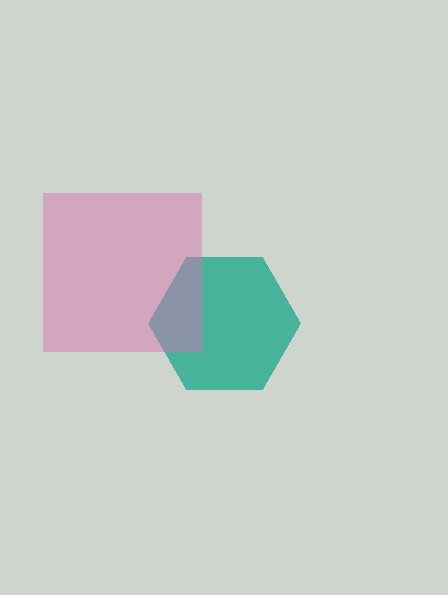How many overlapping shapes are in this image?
There are 2 overlapping shapes in the image.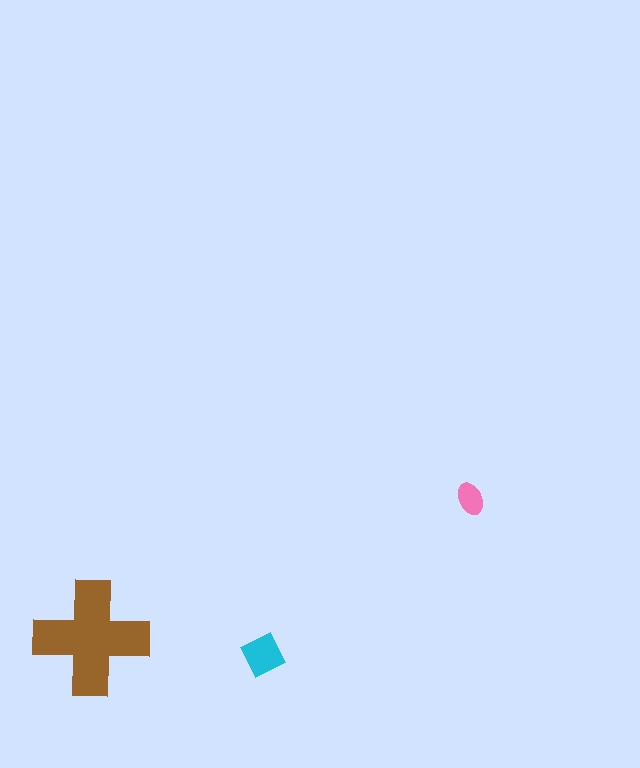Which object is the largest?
The brown cross.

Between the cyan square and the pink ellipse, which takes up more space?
The cyan square.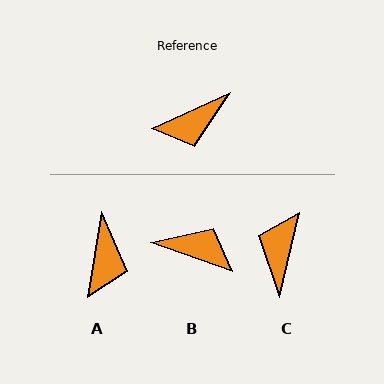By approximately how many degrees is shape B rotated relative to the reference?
Approximately 135 degrees counter-clockwise.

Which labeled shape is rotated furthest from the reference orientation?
B, about 135 degrees away.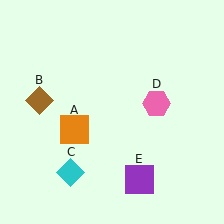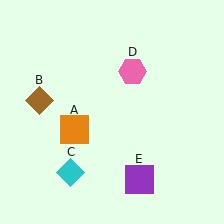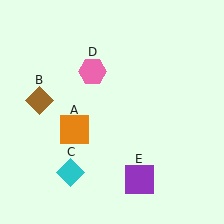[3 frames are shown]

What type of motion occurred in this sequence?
The pink hexagon (object D) rotated counterclockwise around the center of the scene.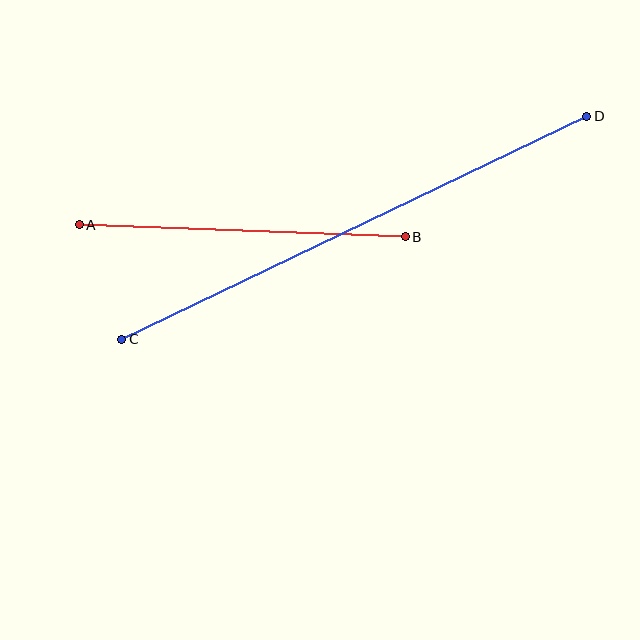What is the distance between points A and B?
The distance is approximately 326 pixels.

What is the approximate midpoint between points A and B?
The midpoint is at approximately (242, 231) pixels.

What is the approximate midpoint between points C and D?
The midpoint is at approximately (354, 228) pixels.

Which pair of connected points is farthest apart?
Points C and D are farthest apart.